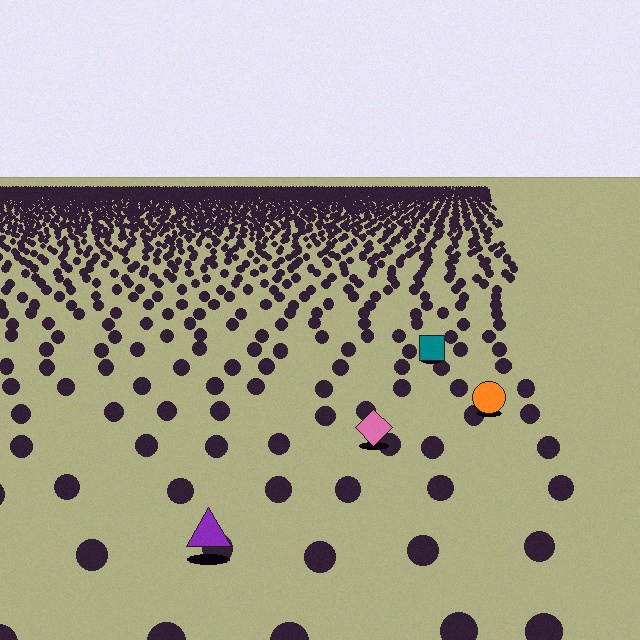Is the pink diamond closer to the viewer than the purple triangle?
No. The purple triangle is closer — you can tell from the texture gradient: the ground texture is coarser near it.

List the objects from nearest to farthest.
From nearest to farthest: the purple triangle, the pink diamond, the orange circle, the teal square.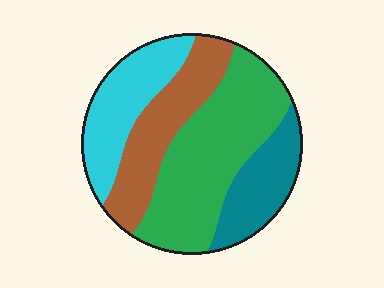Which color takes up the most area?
Green, at roughly 40%.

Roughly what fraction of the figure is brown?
Brown takes up less than a quarter of the figure.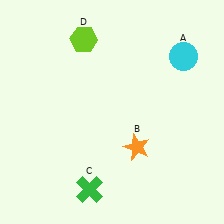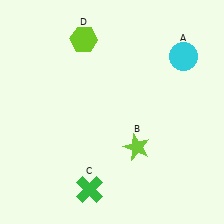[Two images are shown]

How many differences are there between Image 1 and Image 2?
There is 1 difference between the two images.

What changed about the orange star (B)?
In Image 1, B is orange. In Image 2, it changed to lime.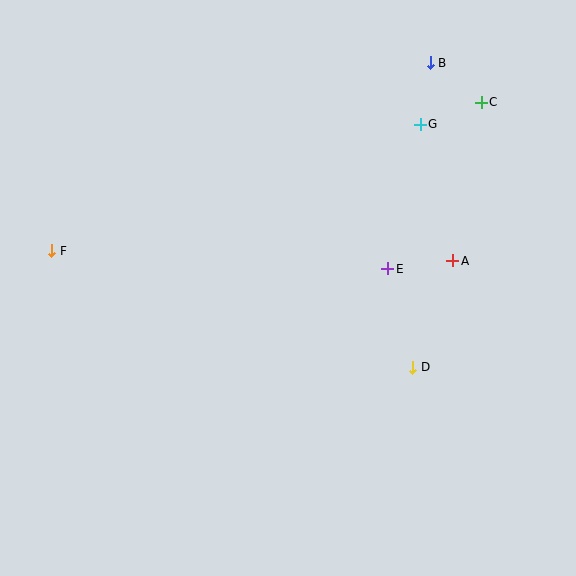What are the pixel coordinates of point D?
Point D is at (413, 368).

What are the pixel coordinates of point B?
Point B is at (430, 63).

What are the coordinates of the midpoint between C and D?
The midpoint between C and D is at (447, 235).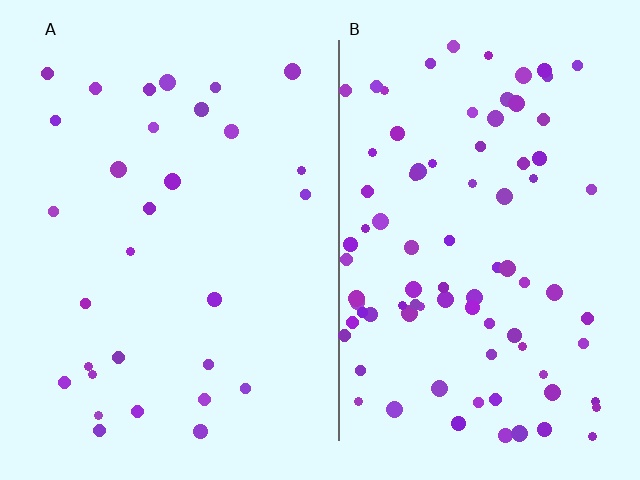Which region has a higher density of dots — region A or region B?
B (the right).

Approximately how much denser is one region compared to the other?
Approximately 2.9× — region B over region A.